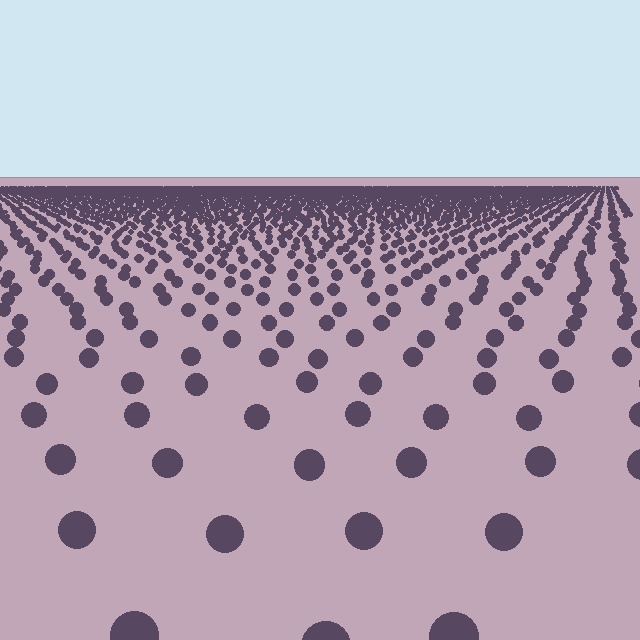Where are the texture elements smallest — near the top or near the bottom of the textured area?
Near the top.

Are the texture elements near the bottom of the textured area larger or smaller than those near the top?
Larger. Near the bottom, elements are closer to the viewer and appear at a bigger on-screen size.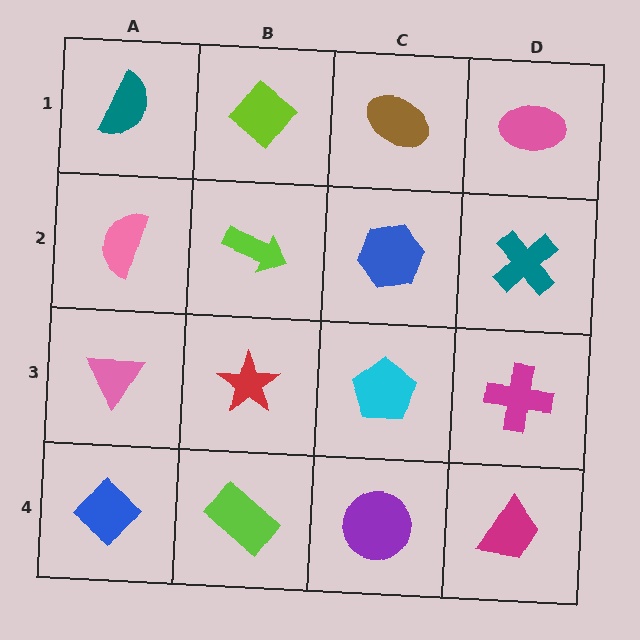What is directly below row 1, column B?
A lime arrow.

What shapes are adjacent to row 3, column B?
A lime arrow (row 2, column B), a lime rectangle (row 4, column B), a pink triangle (row 3, column A), a cyan pentagon (row 3, column C).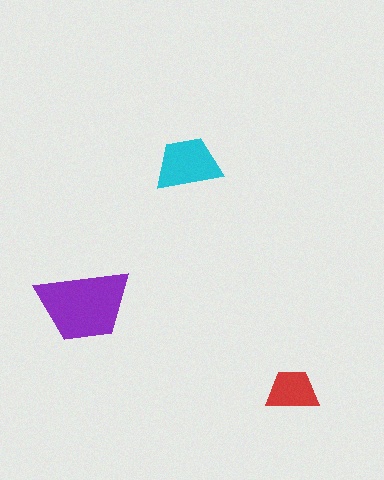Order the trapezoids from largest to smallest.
the purple one, the cyan one, the red one.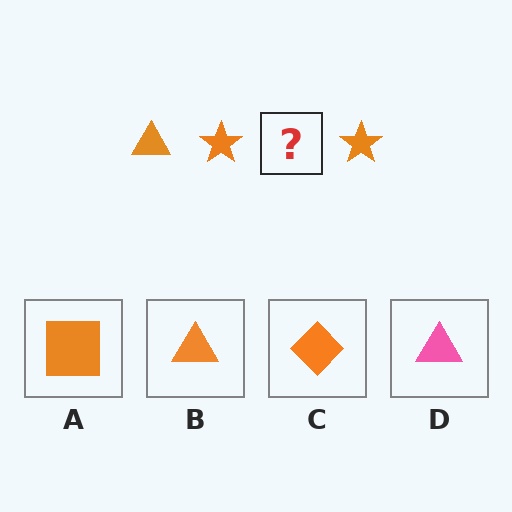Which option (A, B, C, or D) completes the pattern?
B.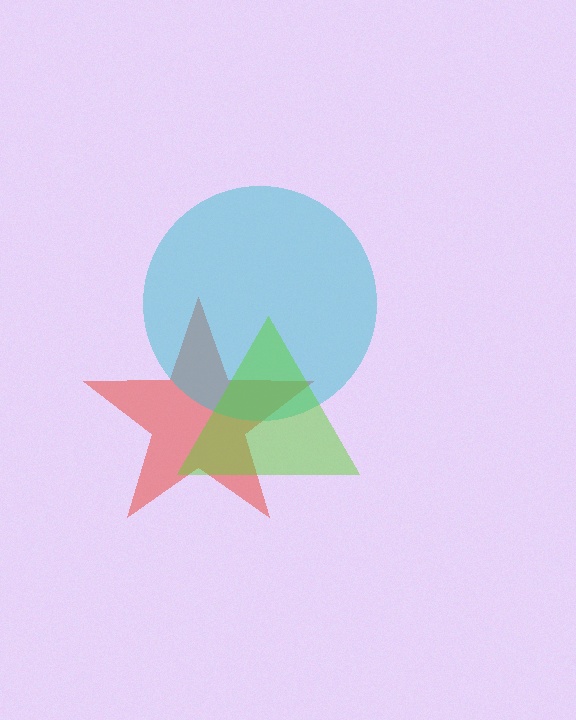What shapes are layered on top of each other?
The layered shapes are: a red star, a cyan circle, a lime triangle.